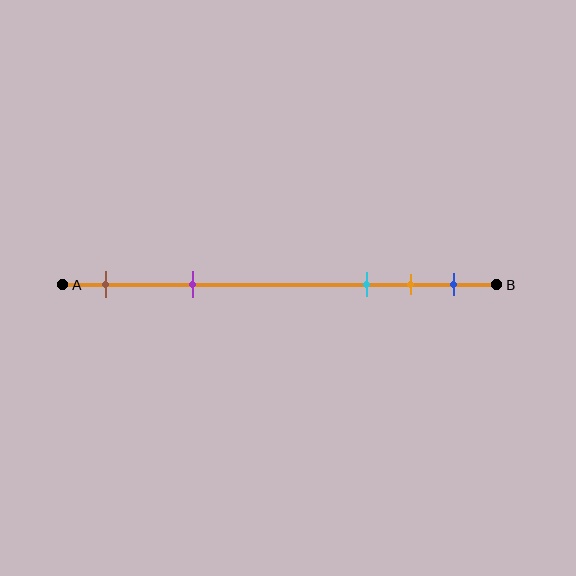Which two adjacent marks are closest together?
The orange and blue marks are the closest adjacent pair.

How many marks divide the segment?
There are 5 marks dividing the segment.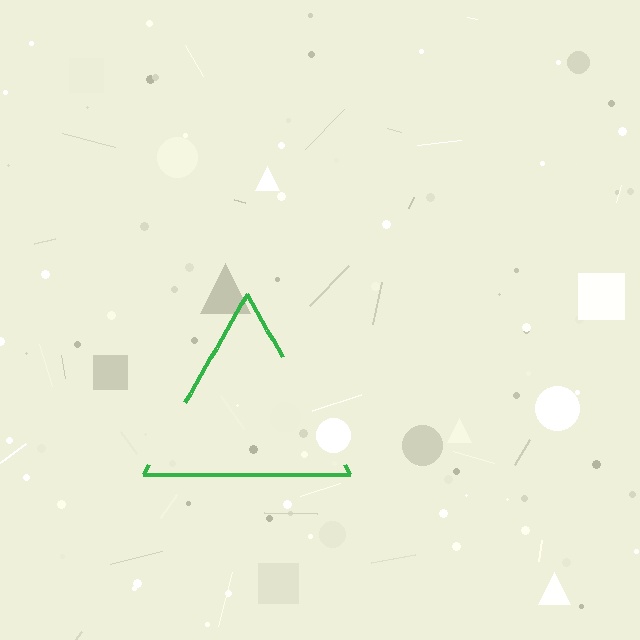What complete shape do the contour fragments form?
The contour fragments form a triangle.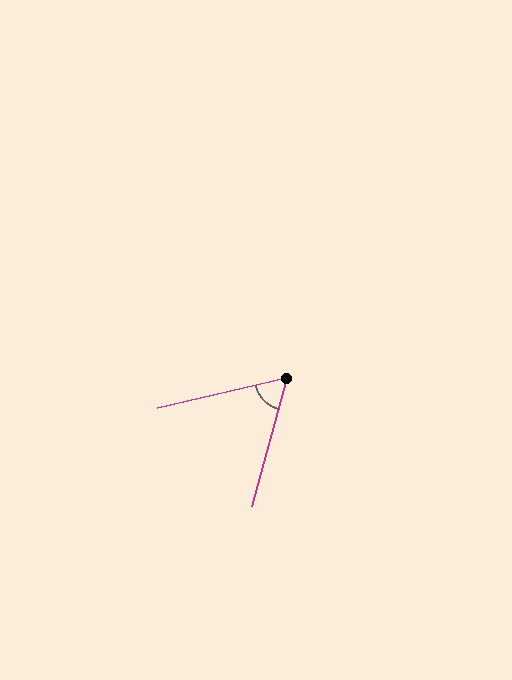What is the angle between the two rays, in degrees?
Approximately 62 degrees.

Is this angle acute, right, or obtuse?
It is acute.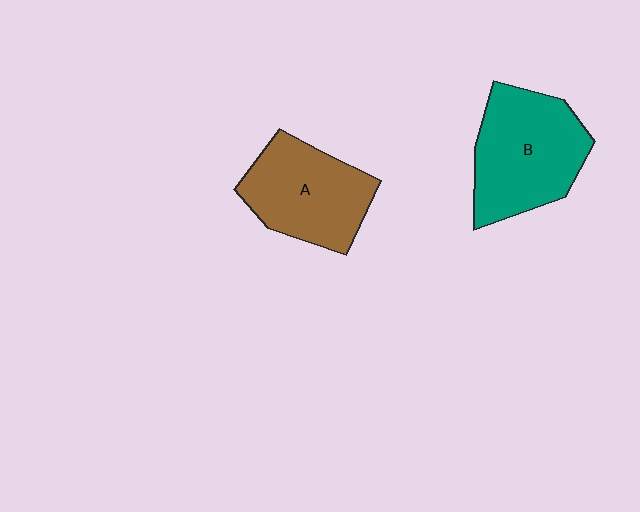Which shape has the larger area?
Shape B (teal).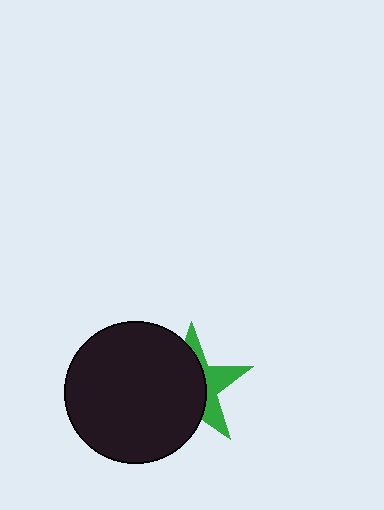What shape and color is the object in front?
The object in front is a black circle.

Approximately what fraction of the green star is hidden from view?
Roughly 63% of the green star is hidden behind the black circle.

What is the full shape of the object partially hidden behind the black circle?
The partially hidden object is a green star.